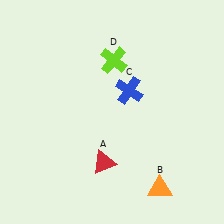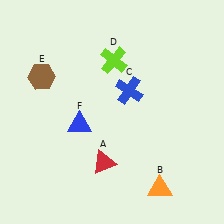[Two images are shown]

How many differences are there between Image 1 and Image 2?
There are 2 differences between the two images.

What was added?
A brown hexagon (E), a blue triangle (F) were added in Image 2.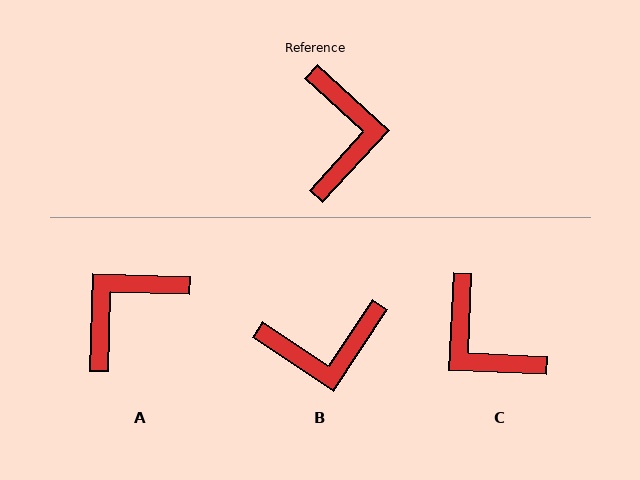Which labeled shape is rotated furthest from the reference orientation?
C, about 140 degrees away.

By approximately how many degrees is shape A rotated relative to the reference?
Approximately 131 degrees counter-clockwise.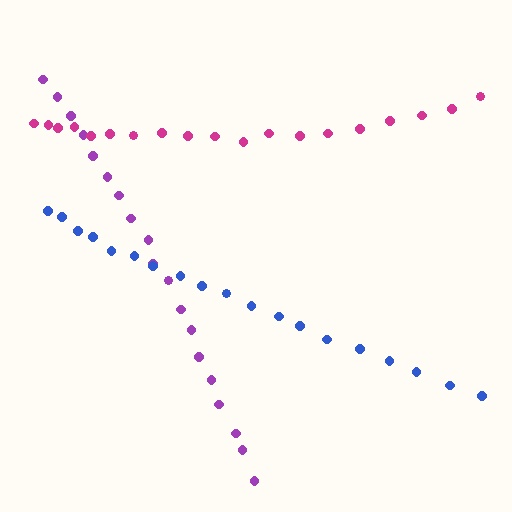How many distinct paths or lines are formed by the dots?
There are 3 distinct paths.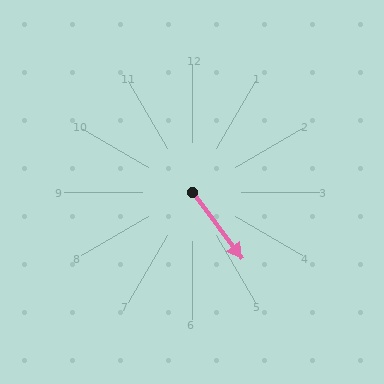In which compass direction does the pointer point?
Southeast.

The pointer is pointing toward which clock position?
Roughly 5 o'clock.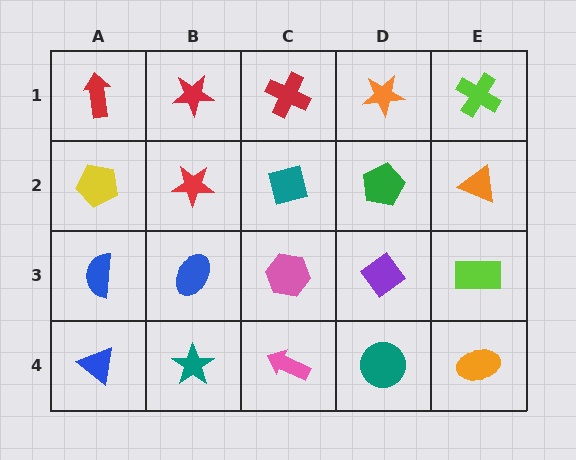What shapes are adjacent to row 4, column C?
A pink hexagon (row 3, column C), a teal star (row 4, column B), a teal circle (row 4, column D).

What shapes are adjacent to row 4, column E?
A lime rectangle (row 3, column E), a teal circle (row 4, column D).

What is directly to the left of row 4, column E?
A teal circle.